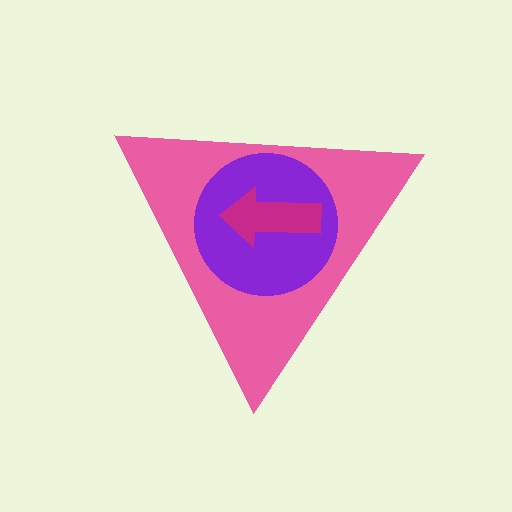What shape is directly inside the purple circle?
The magenta arrow.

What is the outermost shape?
The pink triangle.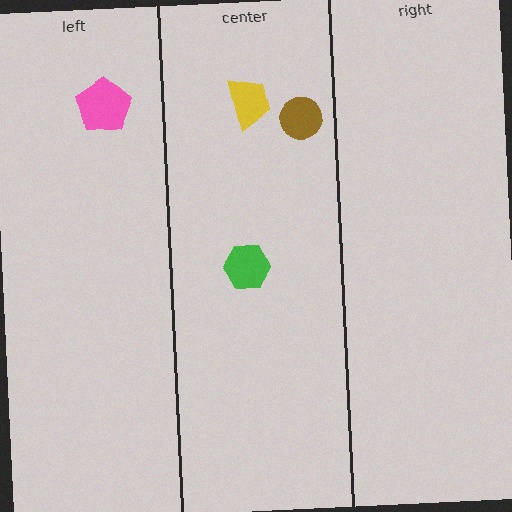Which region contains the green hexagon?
The center region.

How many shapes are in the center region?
3.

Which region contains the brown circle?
The center region.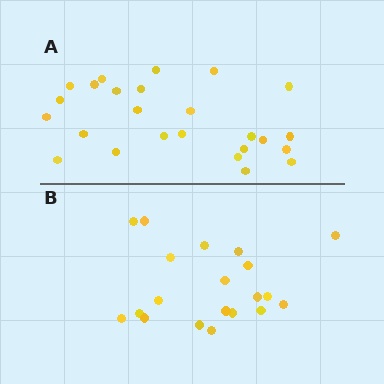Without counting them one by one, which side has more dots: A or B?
Region A (the top region) has more dots.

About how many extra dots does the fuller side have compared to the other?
Region A has about 5 more dots than region B.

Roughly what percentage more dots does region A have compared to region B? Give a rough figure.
About 25% more.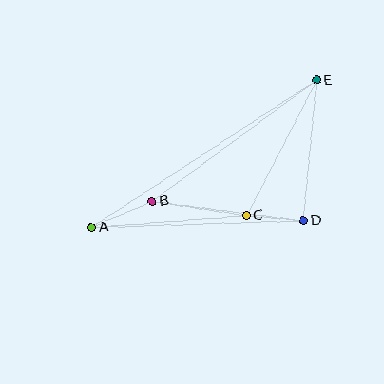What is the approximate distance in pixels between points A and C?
The distance between A and C is approximately 156 pixels.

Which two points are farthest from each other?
Points A and E are farthest from each other.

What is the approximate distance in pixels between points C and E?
The distance between C and E is approximately 152 pixels.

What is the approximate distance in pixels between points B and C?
The distance between B and C is approximately 95 pixels.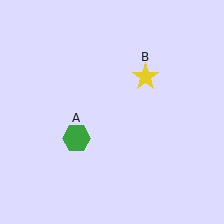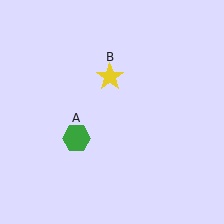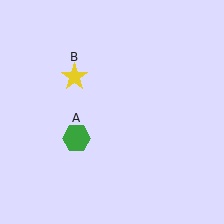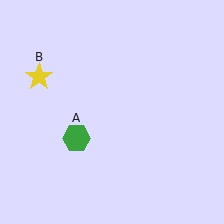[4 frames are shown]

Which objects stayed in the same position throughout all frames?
Green hexagon (object A) remained stationary.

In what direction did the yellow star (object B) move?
The yellow star (object B) moved left.